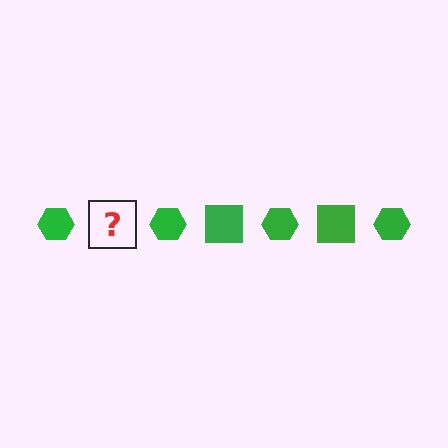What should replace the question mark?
The question mark should be replaced with a green square.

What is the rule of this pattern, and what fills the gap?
The rule is that the pattern cycles through hexagon, square shapes in green. The gap should be filled with a green square.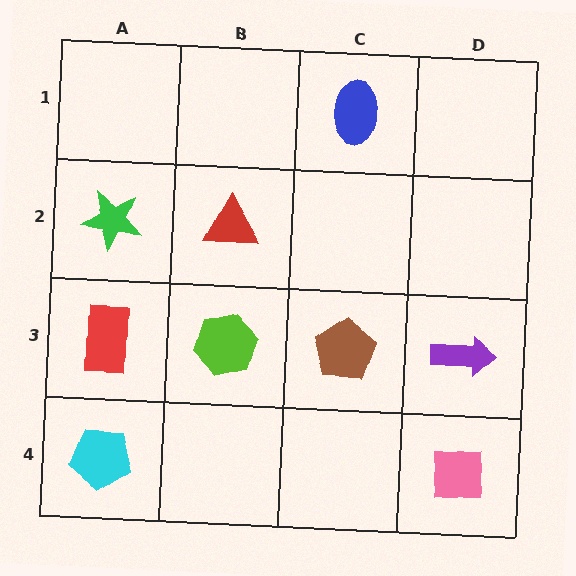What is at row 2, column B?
A red triangle.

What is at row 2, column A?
A green star.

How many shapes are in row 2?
2 shapes.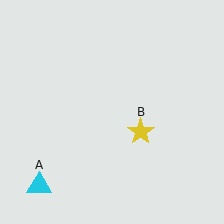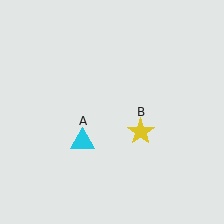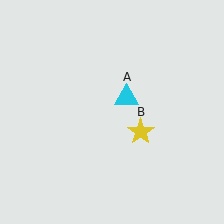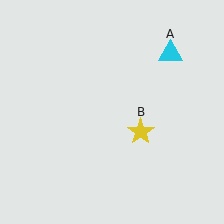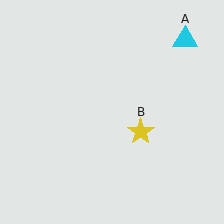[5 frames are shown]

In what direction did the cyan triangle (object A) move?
The cyan triangle (object A) moved up and to the right.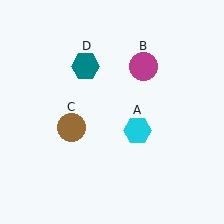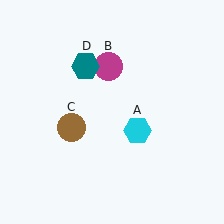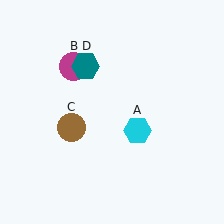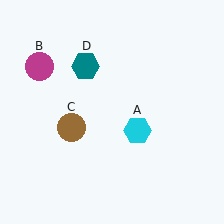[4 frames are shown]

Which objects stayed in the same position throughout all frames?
Cyan hexagon (object A) and brown circle (object C) and teal hexagon (object D) remained stationary.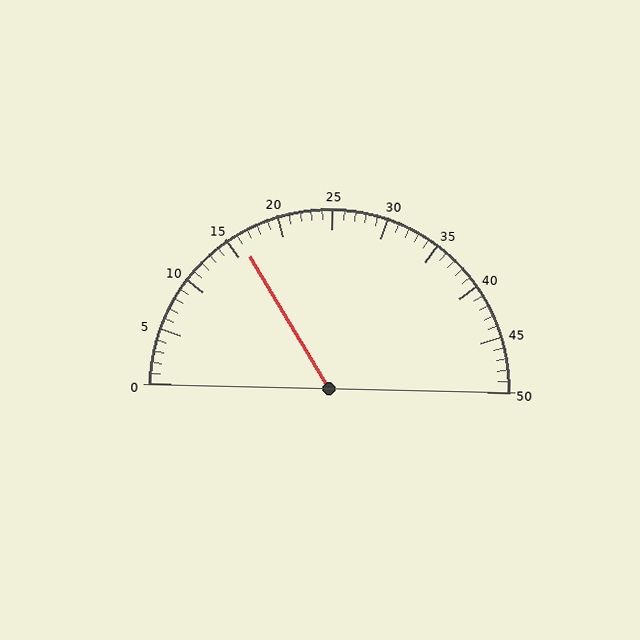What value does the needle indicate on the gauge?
The needle indicates approximately 16.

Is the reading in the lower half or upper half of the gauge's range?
The reading is in the lower half of the range (0 to 50).